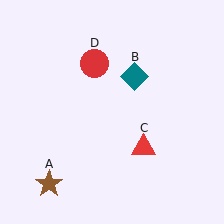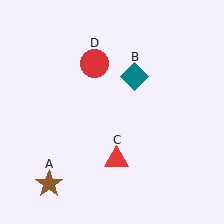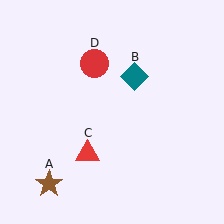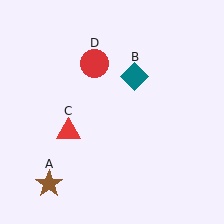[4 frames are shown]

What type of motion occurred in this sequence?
The red triangle (object C) rotated clockwise around the center of the scene.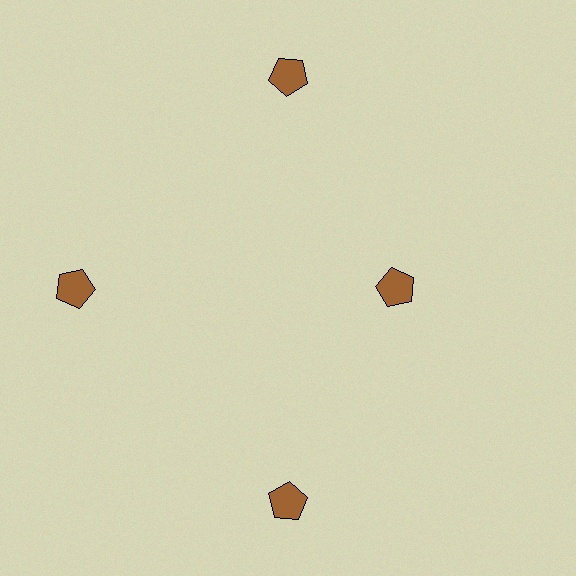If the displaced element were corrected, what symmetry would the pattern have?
It would have 4-fold rotational symmetry — the pattern would map onto itself every 90 degrees.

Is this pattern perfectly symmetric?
No. The 4 brown pentagons are arranged in a ring, but one element near the 3 o'clock position is pulled inward toward the center, breaking the 4-fold rotational symmetry.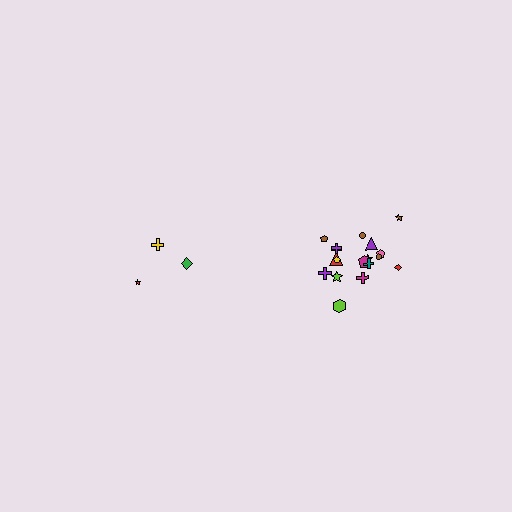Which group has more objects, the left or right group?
The right group.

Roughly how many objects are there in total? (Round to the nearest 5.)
Roughly 20 objects in total.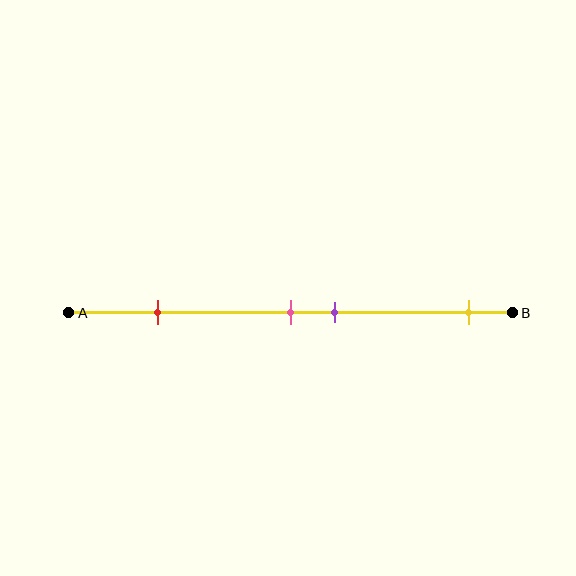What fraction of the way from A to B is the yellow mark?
The yellow mark is approximately 90% (0.9) of the way from A to B.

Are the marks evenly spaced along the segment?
No, the marks are not evenly spaced.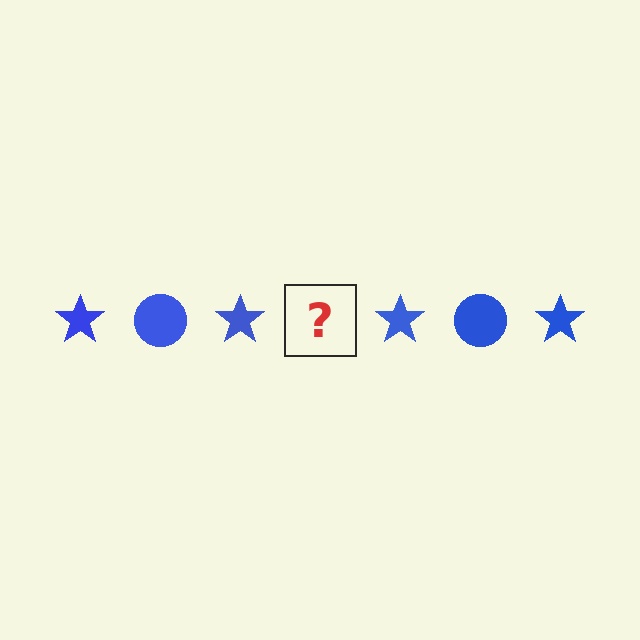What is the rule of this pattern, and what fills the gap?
The rule is that the pattern cycles through star, circle shapes in blue. The gap should be filled with a blue circle.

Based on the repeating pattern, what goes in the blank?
The blank should be a blue circle.